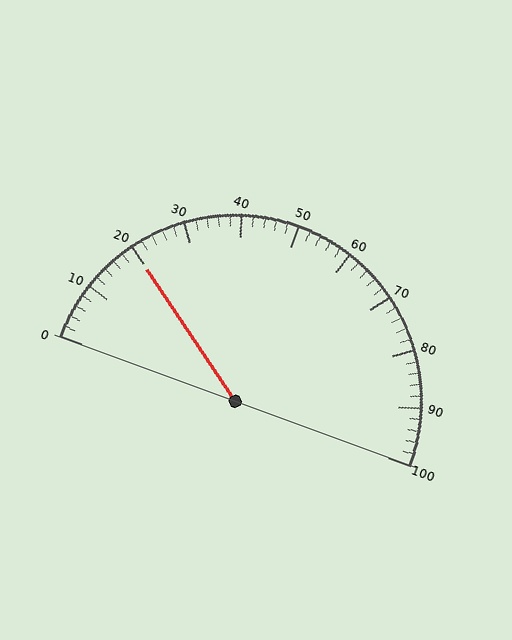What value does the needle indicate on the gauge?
The needle indicates approximately 20.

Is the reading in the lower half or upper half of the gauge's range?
The reading is in the lower half of the range (0 to 100).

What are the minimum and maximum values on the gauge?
The gauge ranges from 0 to 100.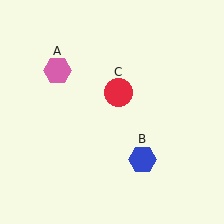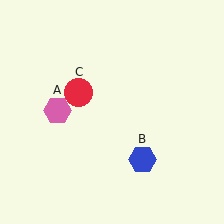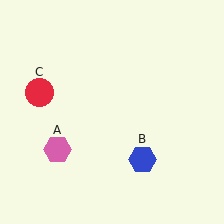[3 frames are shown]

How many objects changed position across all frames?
2 objects changed position: pink hexagon (object A), red circle (object C).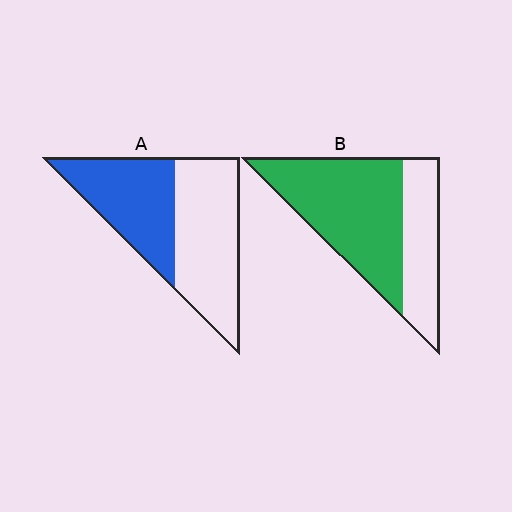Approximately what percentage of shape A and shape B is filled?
A is approximately 45% and B is approximately 65%.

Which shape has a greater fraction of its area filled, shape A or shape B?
Shape B.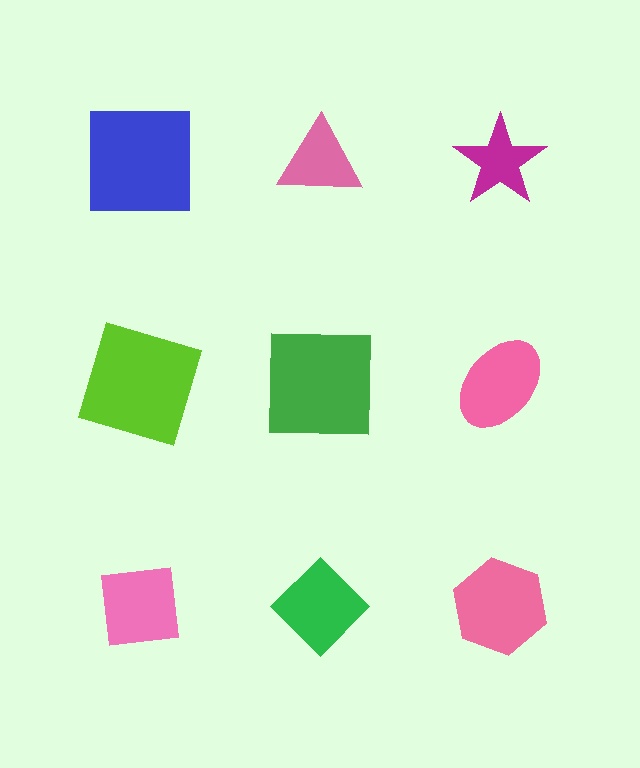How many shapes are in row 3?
3 shapes.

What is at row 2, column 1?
A lime square.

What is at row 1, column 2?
A pink triangle.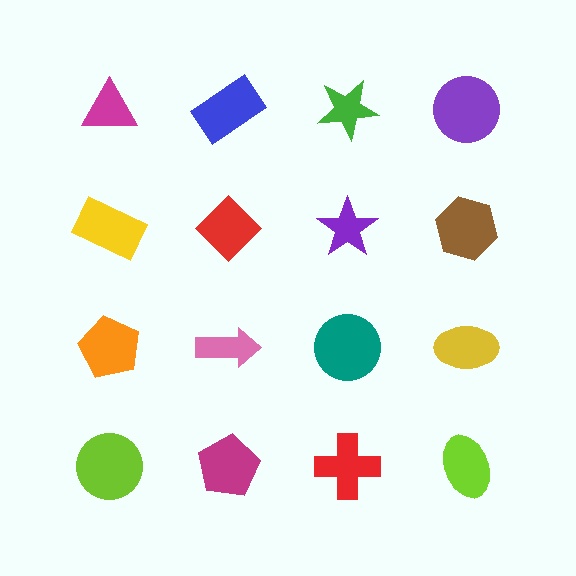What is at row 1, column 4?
A purple circle.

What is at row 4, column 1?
A lime circle.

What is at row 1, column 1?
A magenta triangle.